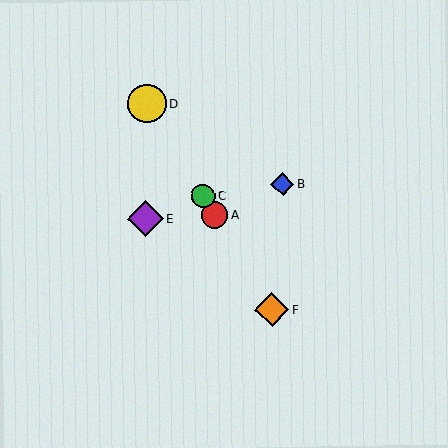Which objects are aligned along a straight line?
Objects A, C, D, F are aligned along a straight line.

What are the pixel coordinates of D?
Object D is at (147, 104).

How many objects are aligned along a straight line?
4 objects (A, C, D, F) are aligned along a straight line.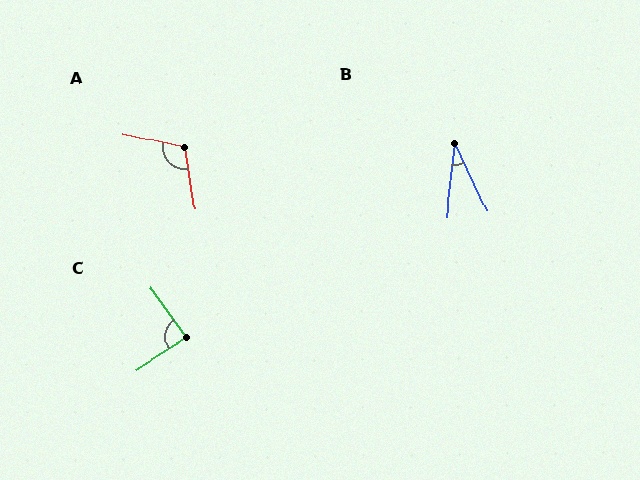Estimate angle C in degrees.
Approximately 87 degrees.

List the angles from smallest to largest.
B (31°), C (87°), A (112°).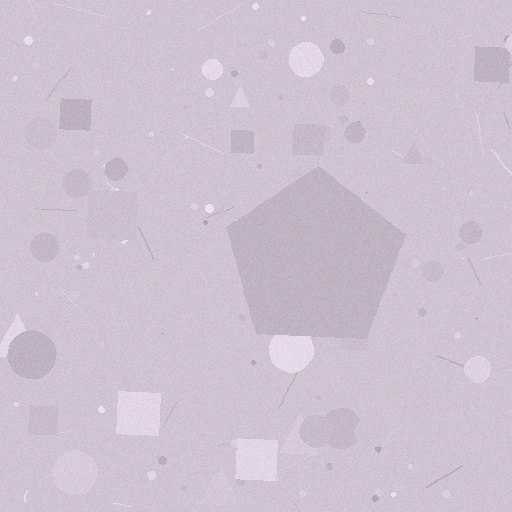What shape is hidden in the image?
A pentagon is hidden in the image.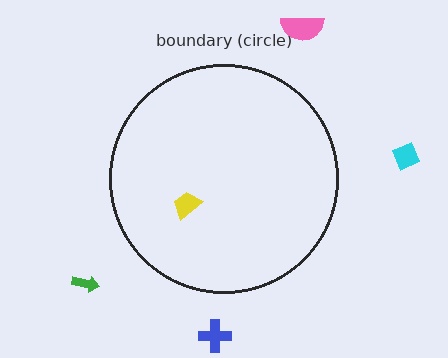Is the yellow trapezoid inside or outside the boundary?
Inside.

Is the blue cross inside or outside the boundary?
Outside.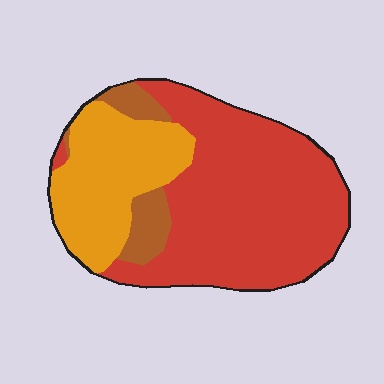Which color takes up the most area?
Red, at roughly 60%.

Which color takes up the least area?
Brown, at roughly 10%.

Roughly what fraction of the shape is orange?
Orange covers about 30% of the shape.